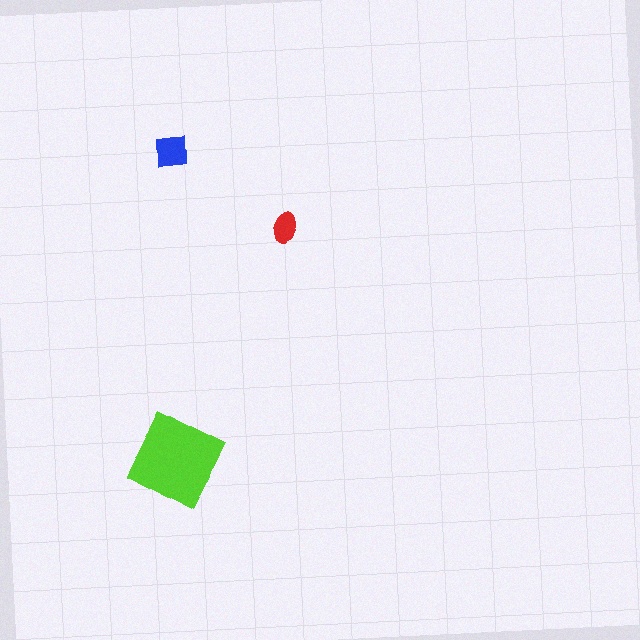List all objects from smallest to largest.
The red ellipse, the blue square, the lime square.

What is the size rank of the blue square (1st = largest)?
2nd.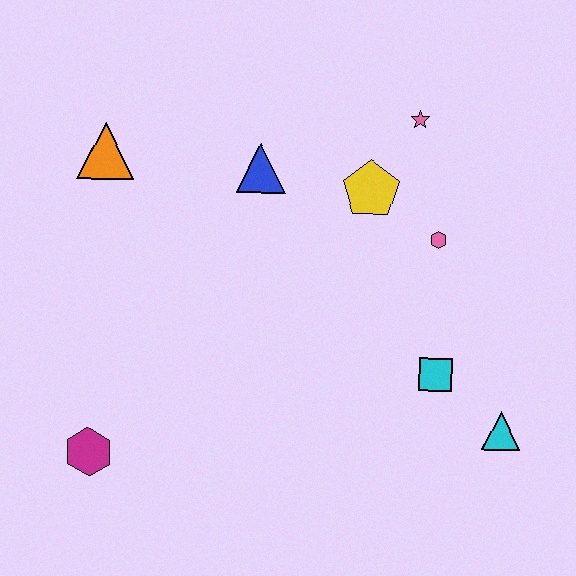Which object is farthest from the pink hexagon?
The magenta hexagon is farthest from the pink hexagon.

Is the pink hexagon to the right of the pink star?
Yes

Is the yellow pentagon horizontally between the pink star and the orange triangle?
Yes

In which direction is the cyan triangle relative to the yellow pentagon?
The cyan triangle is below the yellow pentagon.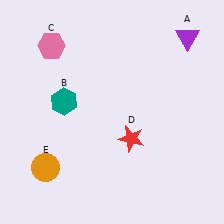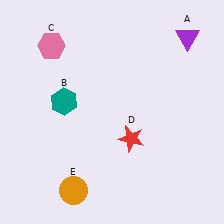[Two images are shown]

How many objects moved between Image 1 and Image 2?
1 object moved between the two images.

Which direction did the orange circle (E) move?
The orange circle (E) moved right.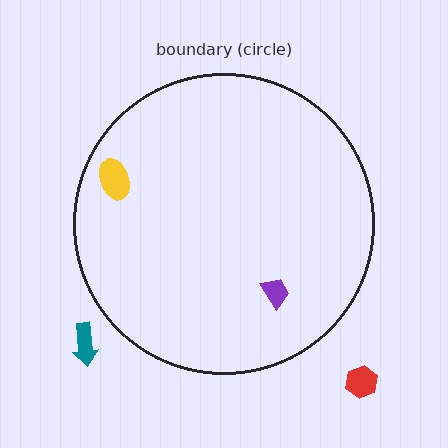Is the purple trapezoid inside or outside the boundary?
Inside.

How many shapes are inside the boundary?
2 inside, 2 outside.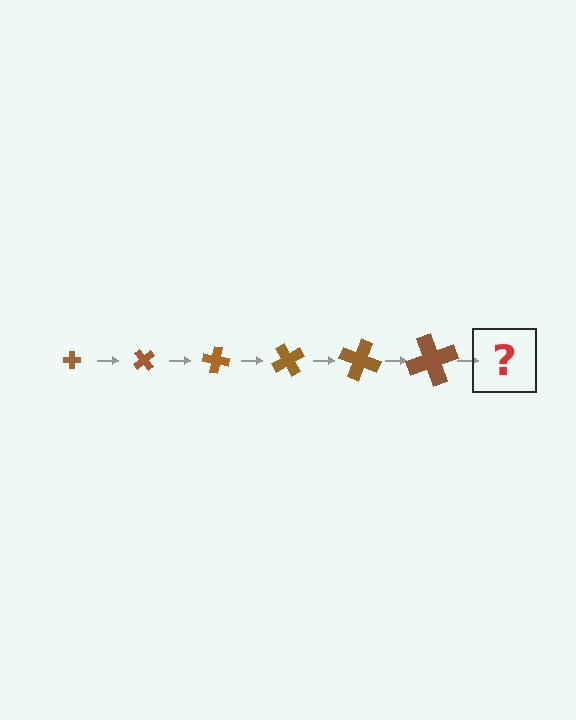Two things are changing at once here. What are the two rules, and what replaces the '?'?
The two rules are that the cross grows larger each step and it rotates 50 degrees each step. The '?' should be a cross, larger than the previous one and rotated 300 degrees from the start.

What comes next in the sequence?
The next element should be a cross, larger than the previous one and rotated 300 degrees from the start.